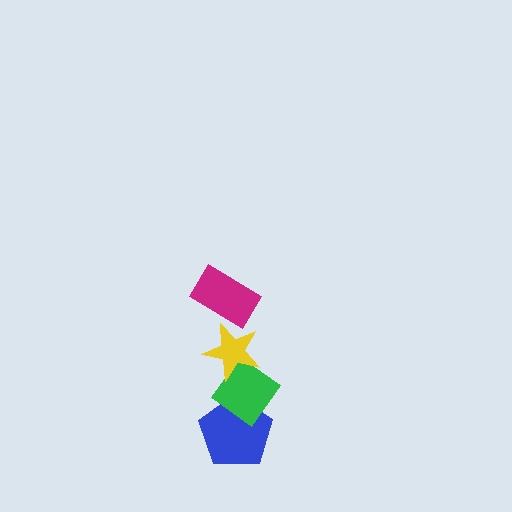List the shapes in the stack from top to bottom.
From top to bottom: the magenta rectangle, the yellow star, the green diamond, the blue pentagon.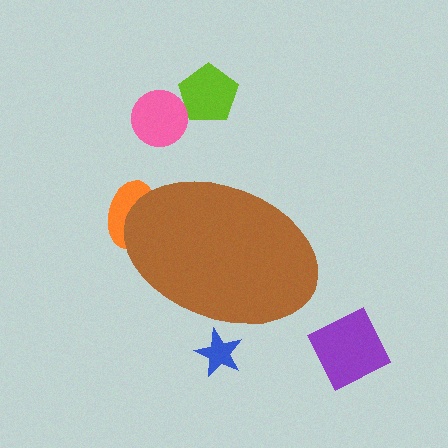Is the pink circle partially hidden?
No, the pink circle is fully visible.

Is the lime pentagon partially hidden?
No, the lime pentagon is fully visible.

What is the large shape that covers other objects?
A brown ellipse.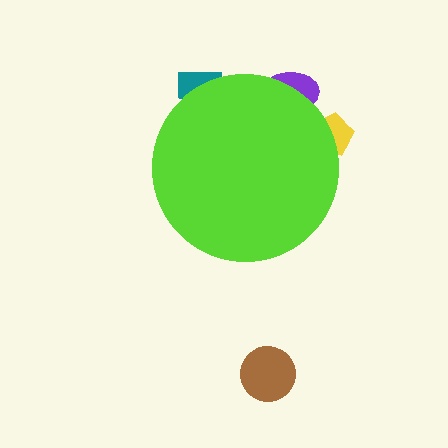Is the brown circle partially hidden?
No, the brown circle is fully visible.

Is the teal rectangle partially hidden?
Yes, the teal rectangle is partially hidden behind the lime circle.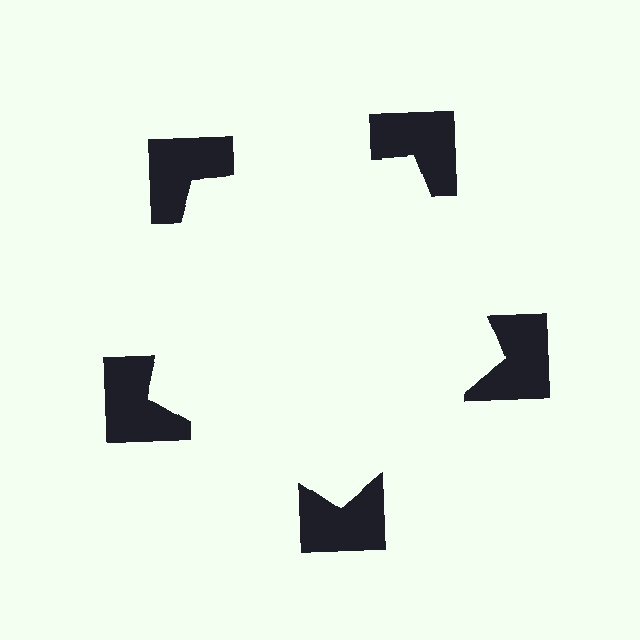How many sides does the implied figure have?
5 sides.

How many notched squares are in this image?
There are 5 — one at each vertex of the illusory pentagon.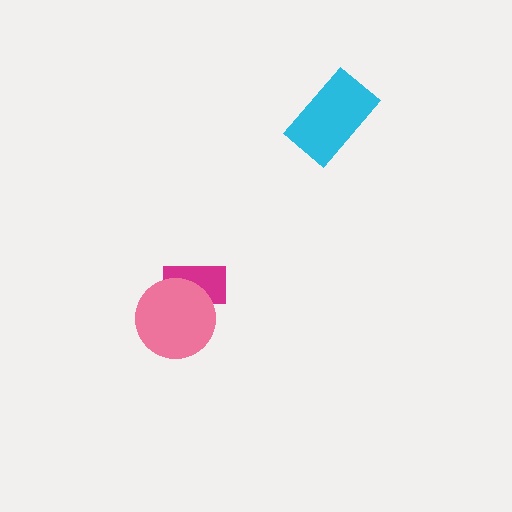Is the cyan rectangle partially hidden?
No, no other shape covers it.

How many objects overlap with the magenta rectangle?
1 object overlaps with the magenta rectangle.